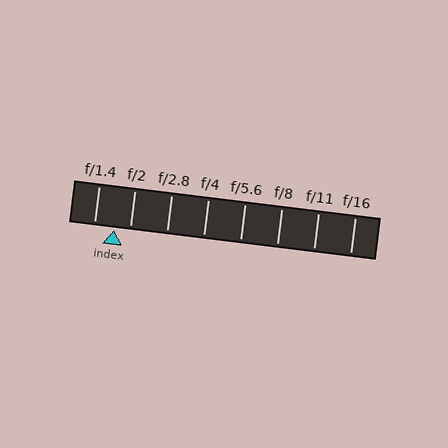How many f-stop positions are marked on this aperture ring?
There are 8 f-stop positions marked.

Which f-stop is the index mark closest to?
The index mark is closest to f/2.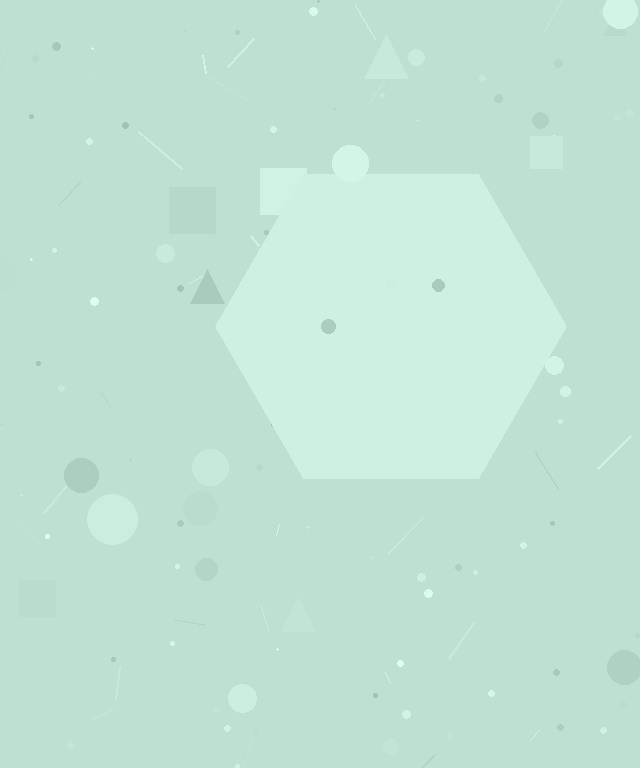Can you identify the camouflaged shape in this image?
The camouflaged shape is a hexagon.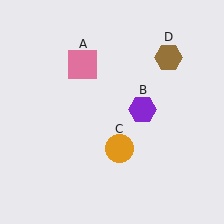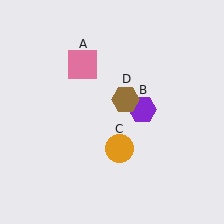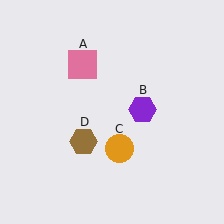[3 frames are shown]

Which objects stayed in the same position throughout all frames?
Pink square (object A) and purple hexagon (object B) and orange circle (object C) remained stationary.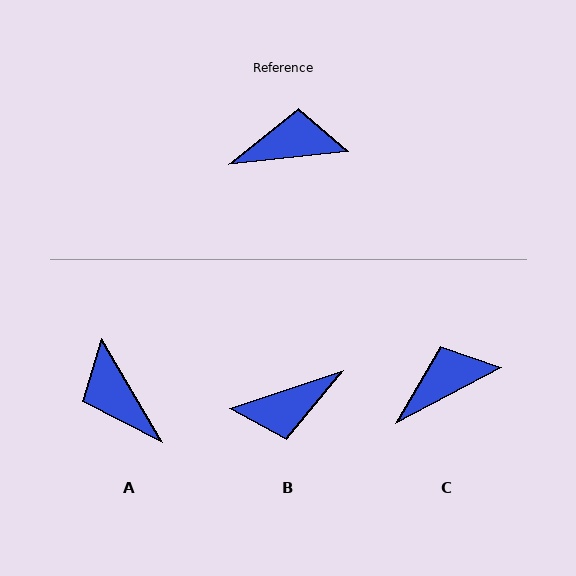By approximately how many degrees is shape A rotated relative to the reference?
Approximately 114 degrees counter-clockwise.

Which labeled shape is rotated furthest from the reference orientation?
B, about 168 degrees away.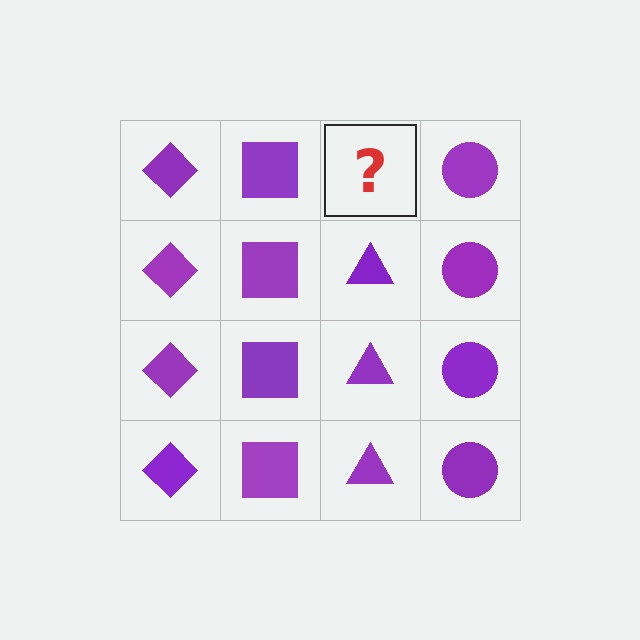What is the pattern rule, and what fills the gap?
The rule is that each column has a consistent shape. The gap should be filled with a purple triangle.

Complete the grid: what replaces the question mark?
The question mark should be replaced with a purple triangle.